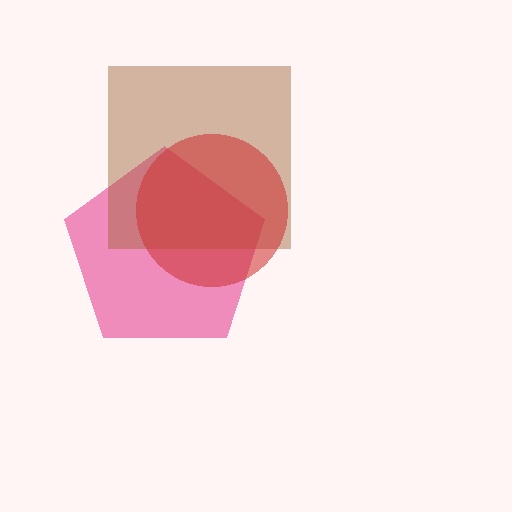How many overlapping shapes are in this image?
There are 3 overlapping shapes in the image.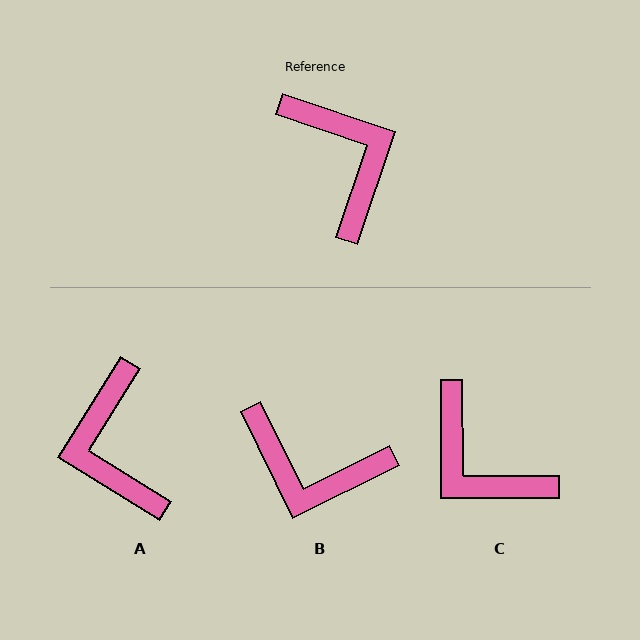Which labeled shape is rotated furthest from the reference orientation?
A, about 167 degrees away.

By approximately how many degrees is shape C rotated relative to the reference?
Approximately 161 degrees clockwise.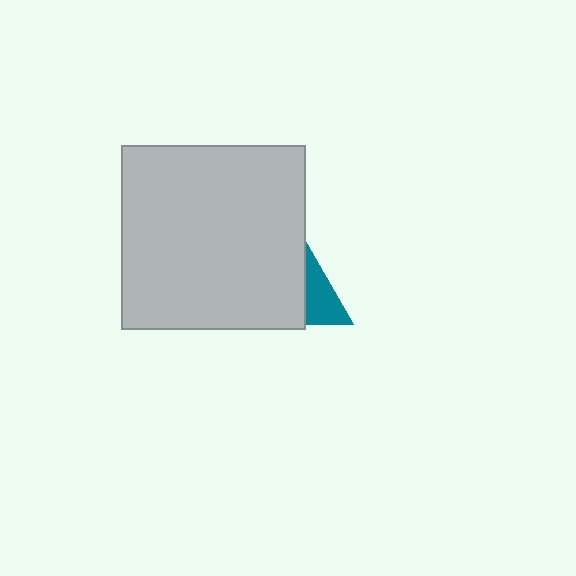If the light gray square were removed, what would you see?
You would see the complete teal triangle.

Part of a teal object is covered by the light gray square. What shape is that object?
It is a triangle.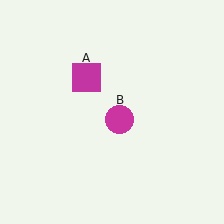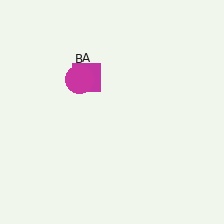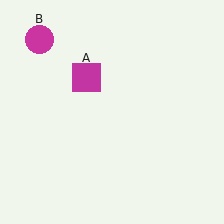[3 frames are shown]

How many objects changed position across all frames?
1 object changed position: magenta circle (object B).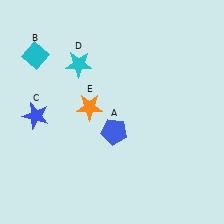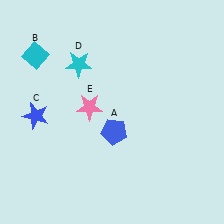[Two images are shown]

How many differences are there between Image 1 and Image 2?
There is 1 difference between the two images.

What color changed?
The star (E) changed from orange in Image 1 to pink in Image 2.